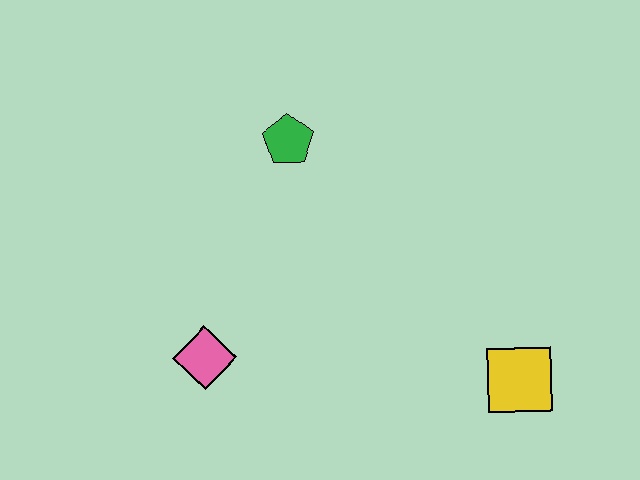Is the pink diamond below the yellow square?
No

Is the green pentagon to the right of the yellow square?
No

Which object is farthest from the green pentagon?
The yellow square is farthest from the green pentagon.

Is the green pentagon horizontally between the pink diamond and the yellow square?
Yes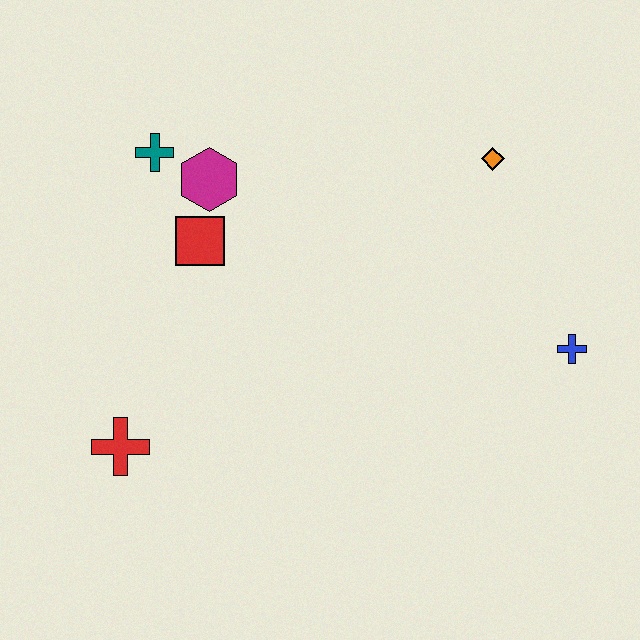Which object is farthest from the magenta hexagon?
The blue cross is farthest from the magenta hexagon.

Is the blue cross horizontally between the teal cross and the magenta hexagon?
No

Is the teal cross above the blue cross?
Yes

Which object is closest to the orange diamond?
The blue cross is closest to the orange diamond.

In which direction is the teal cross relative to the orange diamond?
The teal cross is to the left of the orange diamond.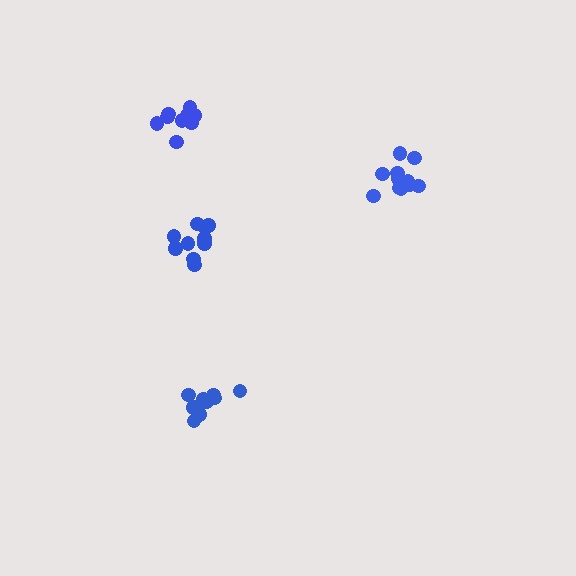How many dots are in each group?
Group 1: 10 dots, Group 2: 10 dots, Group 3: 10 dots, Group 4: 11 dots (41 total).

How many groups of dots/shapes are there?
There are 4 groups.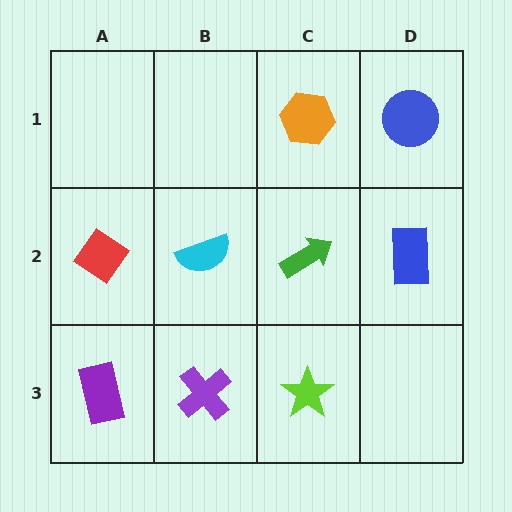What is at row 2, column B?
A cyan semicircle.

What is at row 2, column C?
A green arrow.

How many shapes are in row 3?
3 shapes.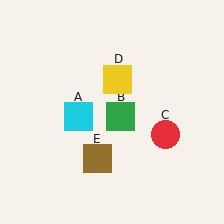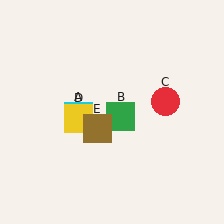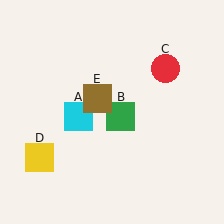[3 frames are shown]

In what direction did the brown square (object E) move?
The brown square (object E) moved up.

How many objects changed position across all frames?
3 objects changed position: red circle (object C), yellow square (object D), brown square (object E).